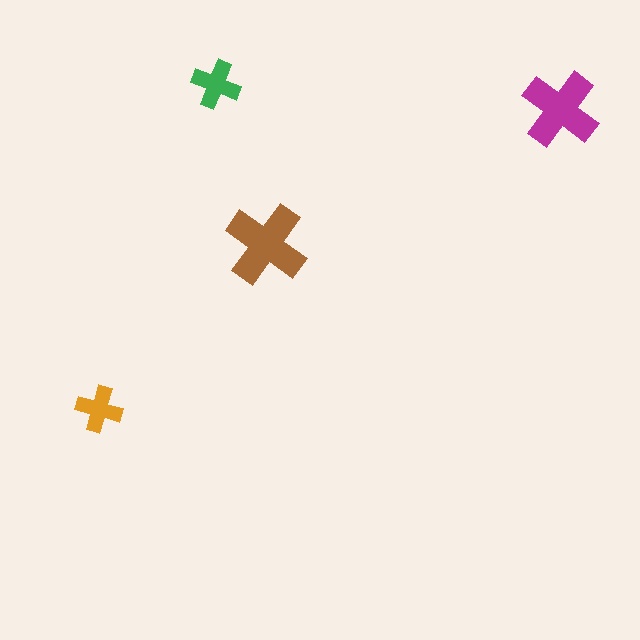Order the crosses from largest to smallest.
the brown one, the magenta one, the green one, the orange one.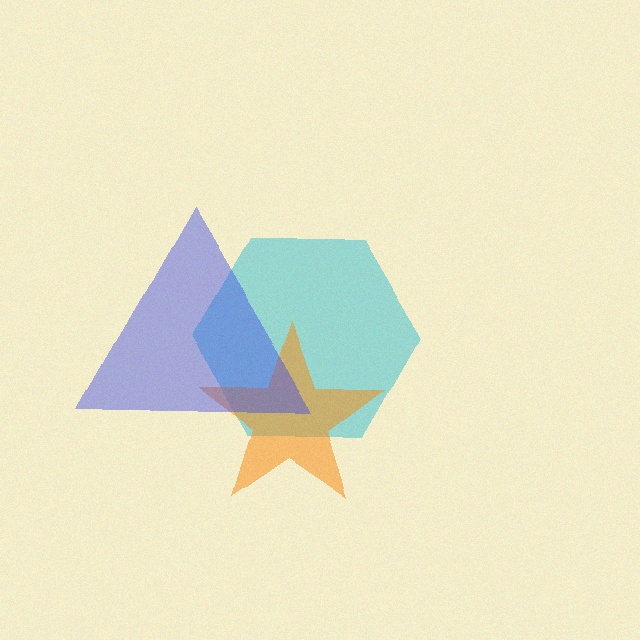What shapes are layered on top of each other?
The layered shapes are: a cyan hexagon, an orange star, a blue triangle.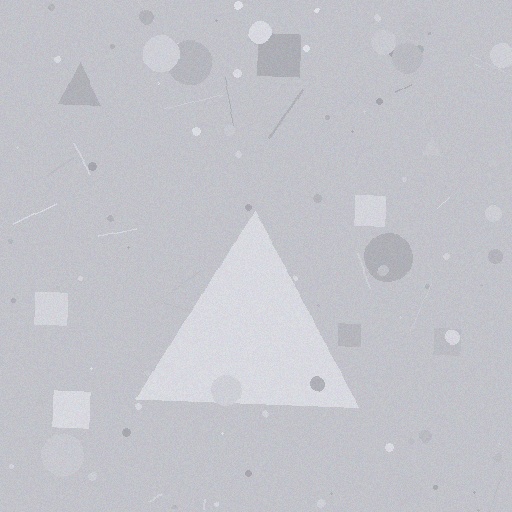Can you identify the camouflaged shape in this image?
The camouflaged shape is a triangle.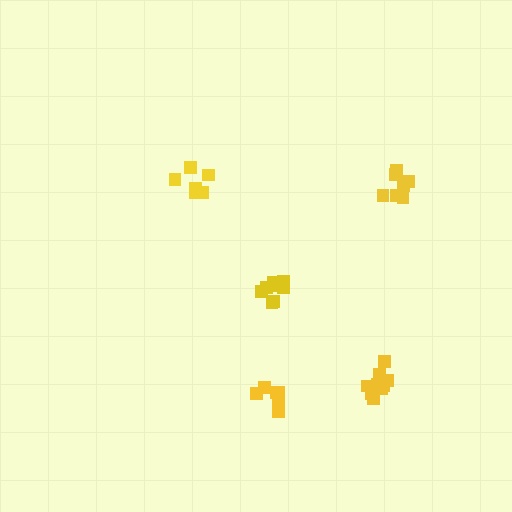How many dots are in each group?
Group 1: 7 dots, Group 2: 9 dots, Group 3: 9 dots, Group 4: 7 dots, Group 5: 6 dots (38 total).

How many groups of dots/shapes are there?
There are 5 groups.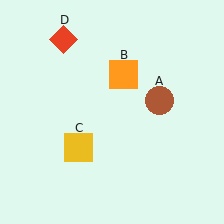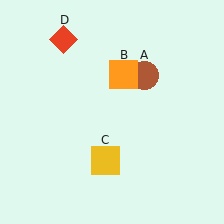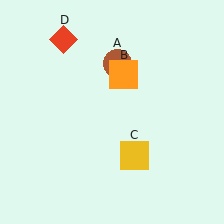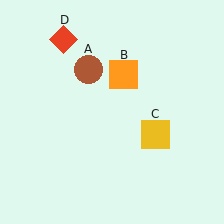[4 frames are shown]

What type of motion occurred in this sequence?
The brown circle (object A), yellow square (object C) rotated counterclockwise around the center of the scene.